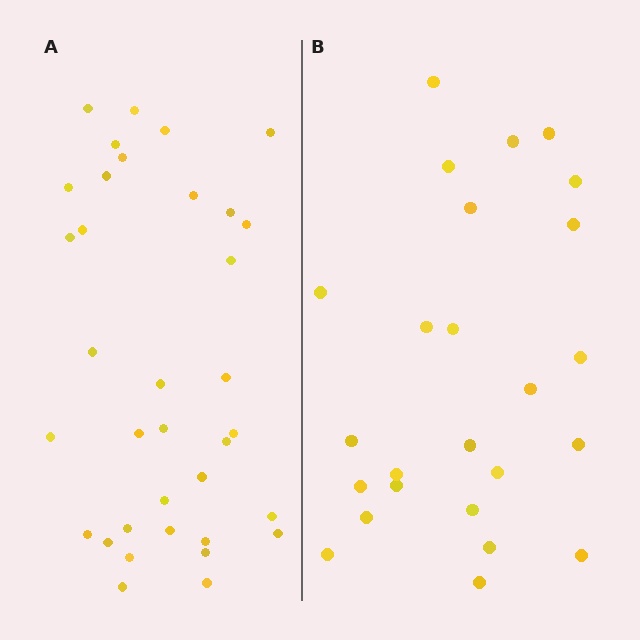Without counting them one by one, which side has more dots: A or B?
Region A (the left region) has more dots.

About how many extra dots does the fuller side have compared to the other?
Region A has roughly 10 or so more dots than region B.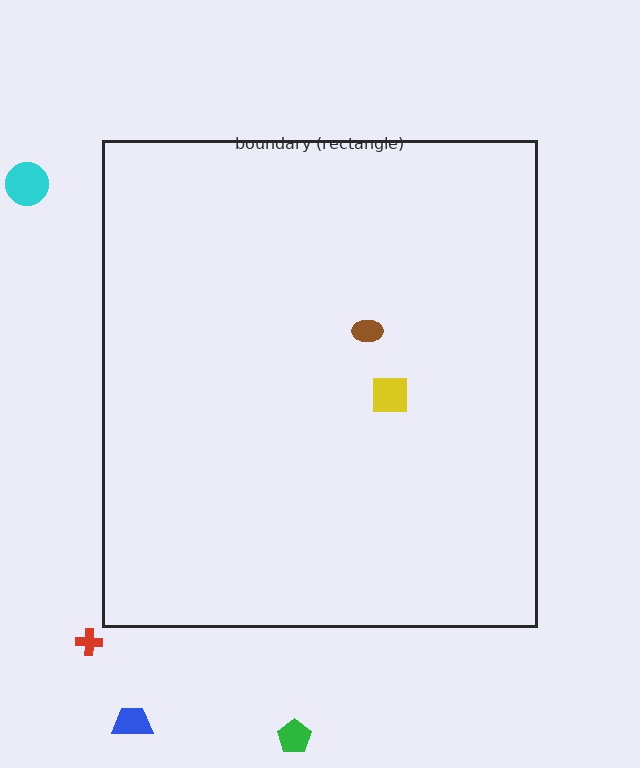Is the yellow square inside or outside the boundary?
Inside.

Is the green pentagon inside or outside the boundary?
Outside.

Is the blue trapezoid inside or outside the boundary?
Outside.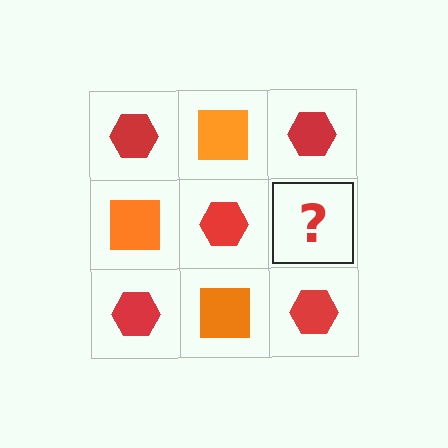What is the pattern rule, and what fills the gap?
The rule is that it alternates red hexagon and orange square in a checkerboard pattern. The gap should be filled with an orange square.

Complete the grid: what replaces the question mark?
The question mark should be replaced with an orange square.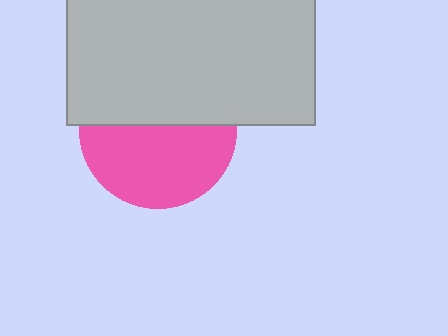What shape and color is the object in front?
The object in front is a light gray rectangle.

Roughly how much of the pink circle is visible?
About half of it is visible (roughly 54%).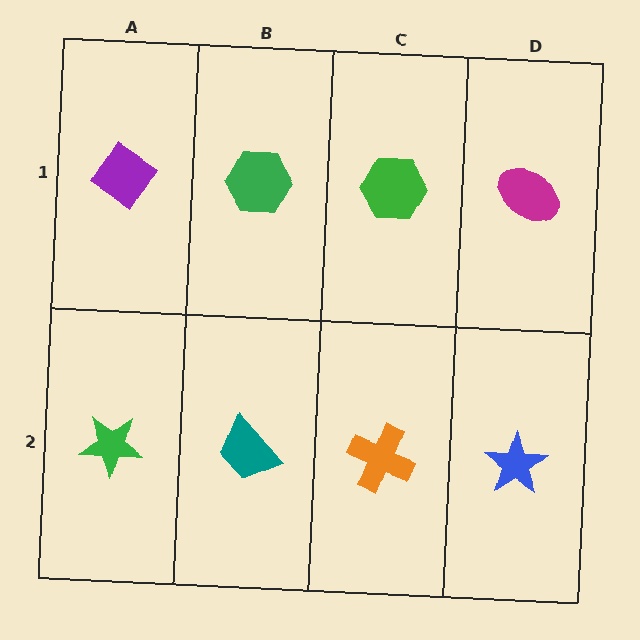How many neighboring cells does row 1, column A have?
2.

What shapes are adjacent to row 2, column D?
A magenta ellipse (row 1, column D), an orange cross (row 2, column C).